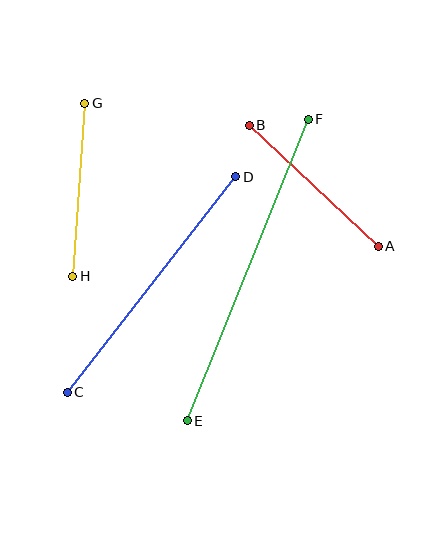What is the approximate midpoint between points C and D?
The midpoint is at approximately (152, 285) pixels.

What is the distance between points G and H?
The distance is approximately 174 pixels.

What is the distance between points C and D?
The distance is approximately 273 pixels.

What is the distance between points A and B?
The distance is approximately 177 pixels.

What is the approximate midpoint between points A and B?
The midpoint is at approximately (314, 186) pixels.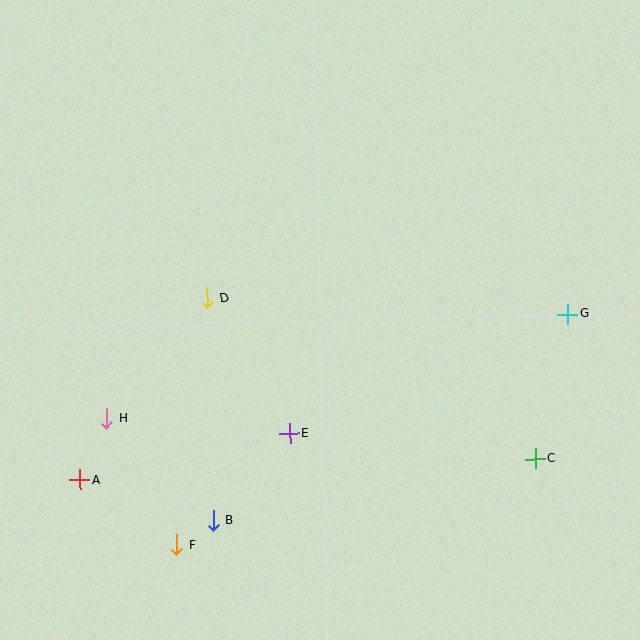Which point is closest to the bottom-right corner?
Point C is closest to the bottom-right corner.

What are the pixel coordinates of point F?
Point F is at (176, 545).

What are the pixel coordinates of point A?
Point A is at (80, 480).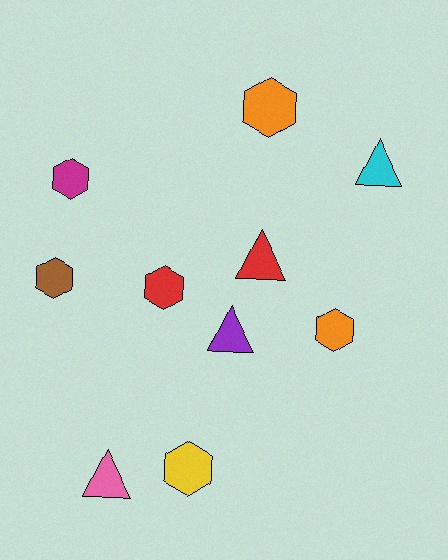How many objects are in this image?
There are 10 objects.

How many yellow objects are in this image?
There is 1 yellow object.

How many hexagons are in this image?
There are 6 hexagons.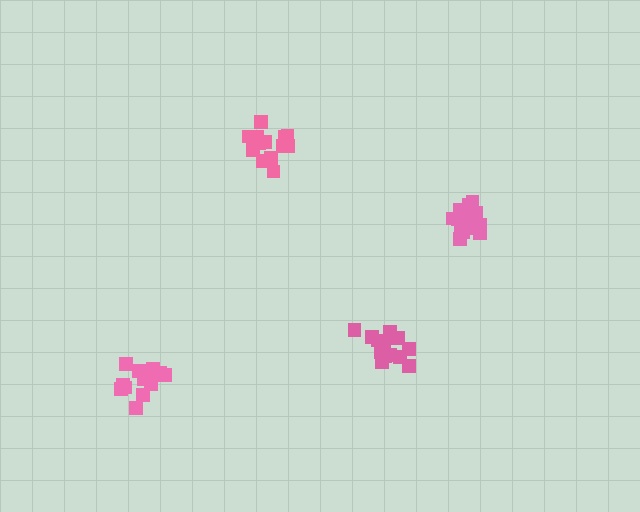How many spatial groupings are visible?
There are 4 spatial groupings.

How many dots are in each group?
Group 1: 13 dots, Group 2: 17 dots, Group 3: 13 dots, Group 4: 14 dots (57 total).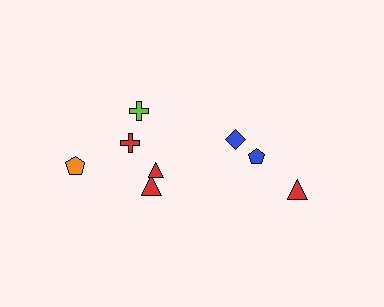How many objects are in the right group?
There are 3 objects.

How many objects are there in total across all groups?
There are 8 objects.